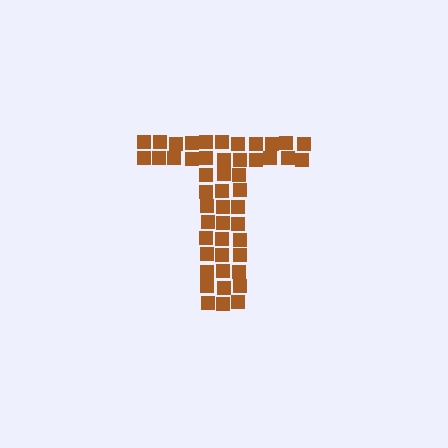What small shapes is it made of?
It is made of small squares.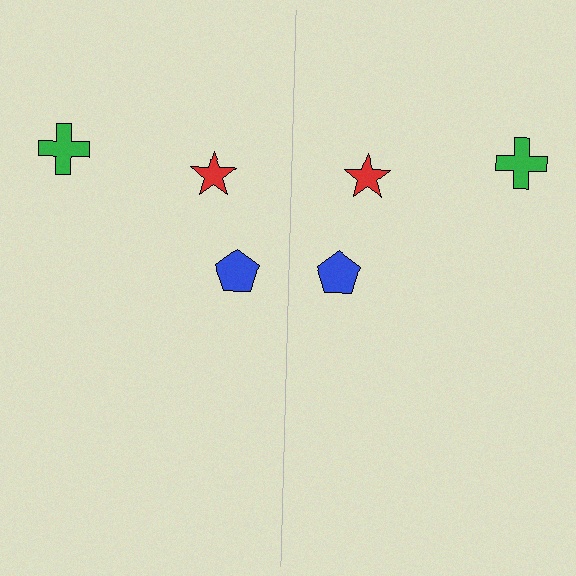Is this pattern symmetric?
Yes, this pattern has bilateral (reflection) symmetry.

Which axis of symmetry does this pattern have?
The pattern has a vertical axis of symmetry running through the center of the image.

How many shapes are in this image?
There are 6 shapes in this image.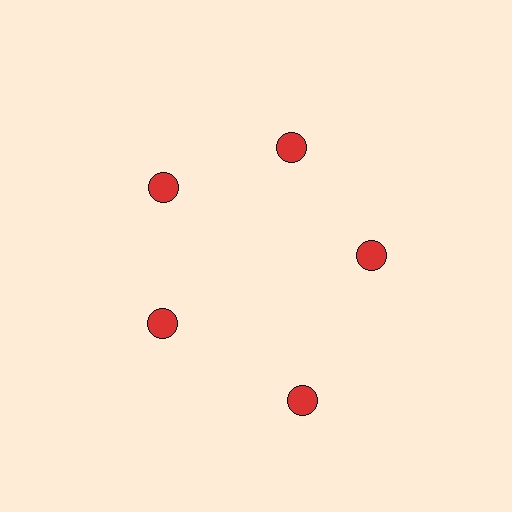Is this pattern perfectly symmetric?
No. The 5 red circles are arranged in a ring, but one element near the 5 o'clock position is pushed outward from the center, breaking the 5-fold rotational symmetry.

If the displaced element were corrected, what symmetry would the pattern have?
It would have 5-fold rotational symmetry — the pattern would map onto itself every 72 degrees.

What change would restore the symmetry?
The symmetry would be restored by moving it inward, back onto the ring so that all 5 circles sit at equal angles and equal distance from the center.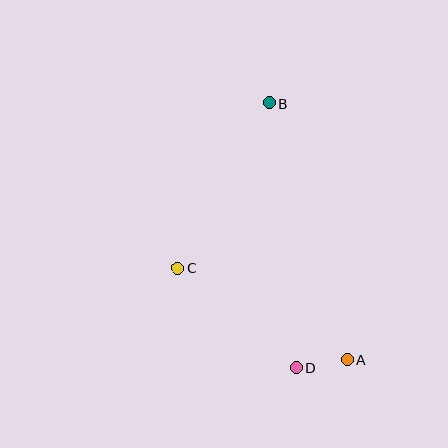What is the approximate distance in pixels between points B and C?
The distance between B and C is approximately 189 pixels.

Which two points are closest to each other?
Points A and D are closest to each other.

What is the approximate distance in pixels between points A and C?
The distance between A and C is approximately 193 pixels.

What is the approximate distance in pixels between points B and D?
The distance between B and D is approximately 266 pixels.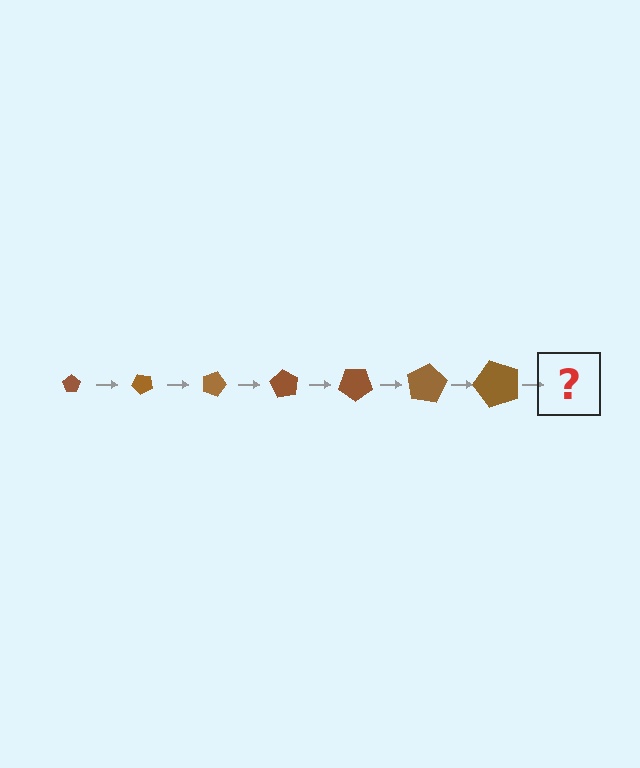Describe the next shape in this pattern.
It should be a pentagon, larger than the previous one and rotated 315 degrees from the start.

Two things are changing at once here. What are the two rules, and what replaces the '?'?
The two rules are that the pentagon grows larger each step and it rotates 45 degrees each step. The '?' should be a pentagon, larger than the previous one and rotated 315 degrees from the start.